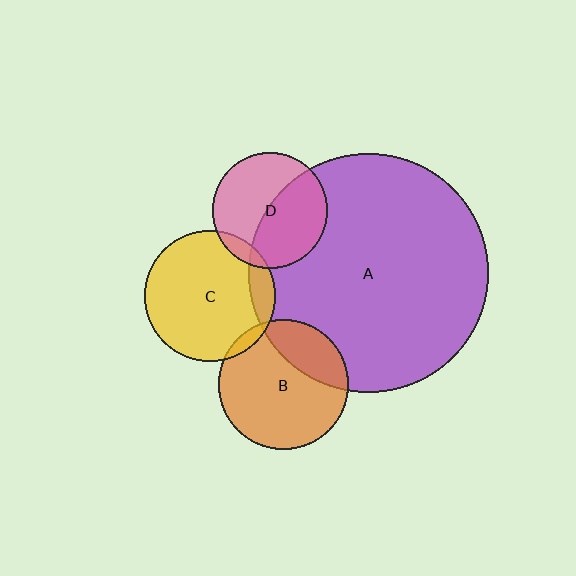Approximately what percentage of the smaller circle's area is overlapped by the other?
Approximately 10%.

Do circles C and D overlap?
Yes.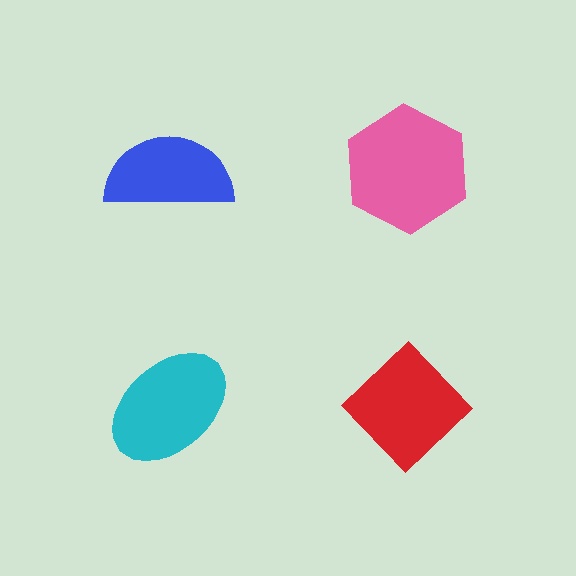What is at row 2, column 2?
A red diamond.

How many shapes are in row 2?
2 shapes.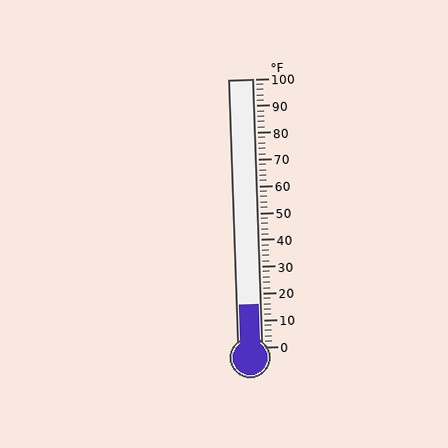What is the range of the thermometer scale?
The thermometer scale ranges from 0°F to 100°F.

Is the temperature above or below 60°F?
The temperature is below 60°F.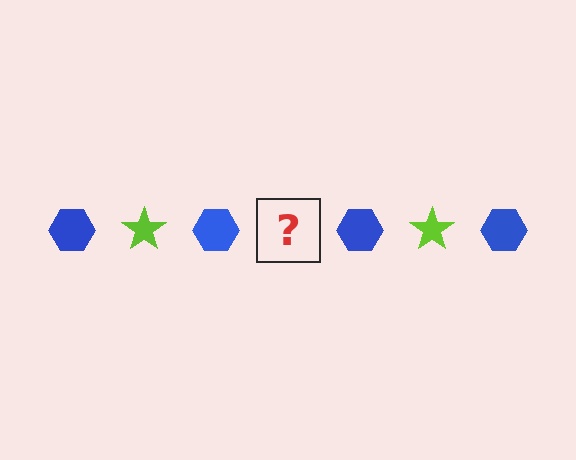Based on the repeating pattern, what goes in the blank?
The blank should be a lime star.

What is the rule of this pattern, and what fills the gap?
The rule is that the pattern alternates between blue hexagon and lime star. The gap should be filled with a lime star.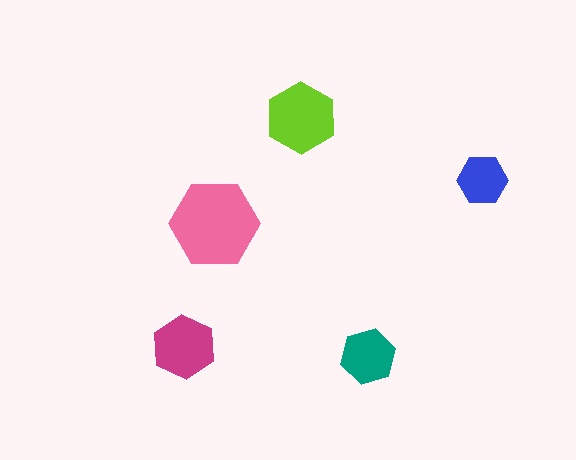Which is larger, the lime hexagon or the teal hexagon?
The lime one.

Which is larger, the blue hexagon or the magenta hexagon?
The magenta one.